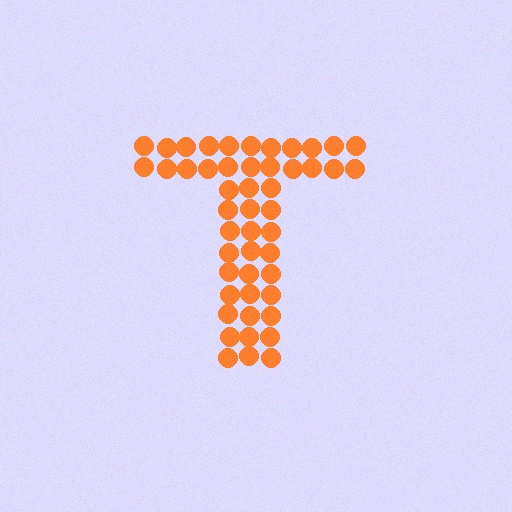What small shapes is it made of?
It is made of small circles.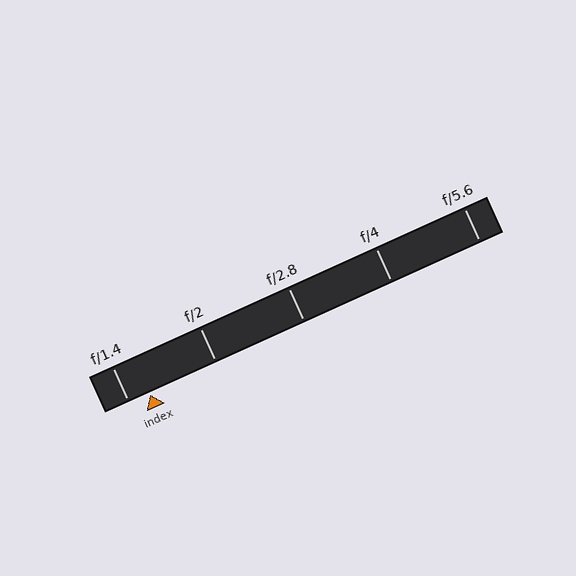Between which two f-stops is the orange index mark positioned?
The index mark is between f/1.4 and f/2.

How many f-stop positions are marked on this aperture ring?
There are 5 f-stop positions marked.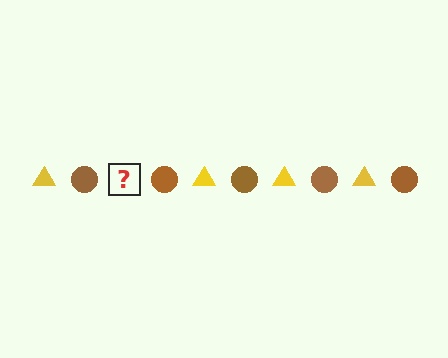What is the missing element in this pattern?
The missing element is a yellow triangle.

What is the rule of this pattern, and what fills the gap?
The rule is that the pattern alternates between yellow triangle and brown circle. The gap should be filled with a yellow triangle.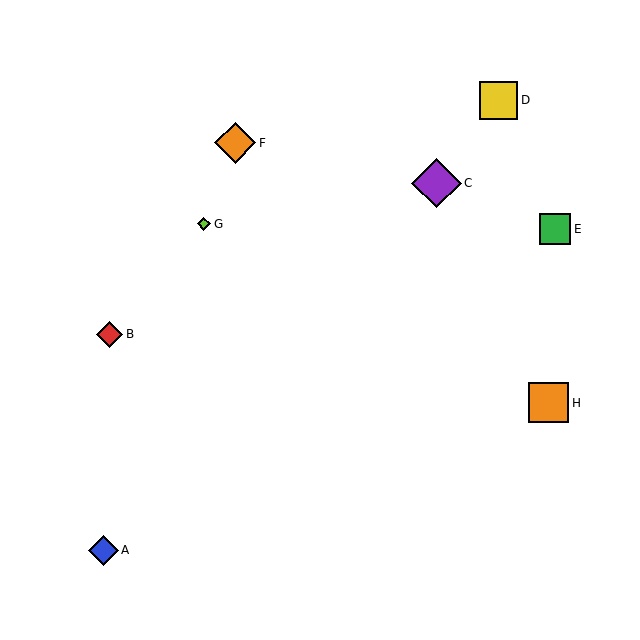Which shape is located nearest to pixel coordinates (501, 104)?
The yellow square (labeled D) at (499, 100) is nearest to that location.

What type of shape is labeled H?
Shape H is an orange square.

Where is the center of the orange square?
The center of the orange square is at (548, 403).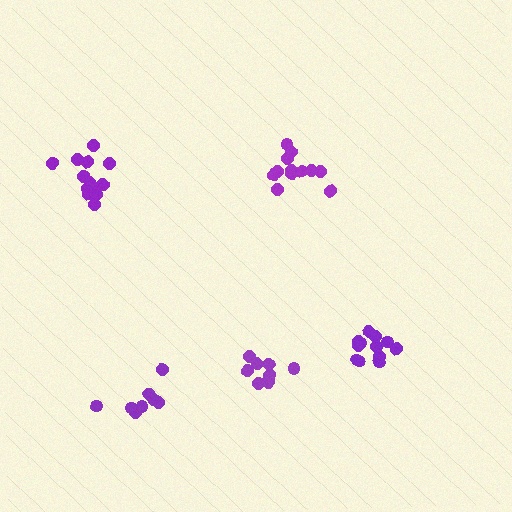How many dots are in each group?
Group 1: 8 dots, Group 2: 12 dots, Group 3: 10 dots, Group 4: 13 dots, Group 5: 12 dots (55 total).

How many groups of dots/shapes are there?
There are 5 groups.